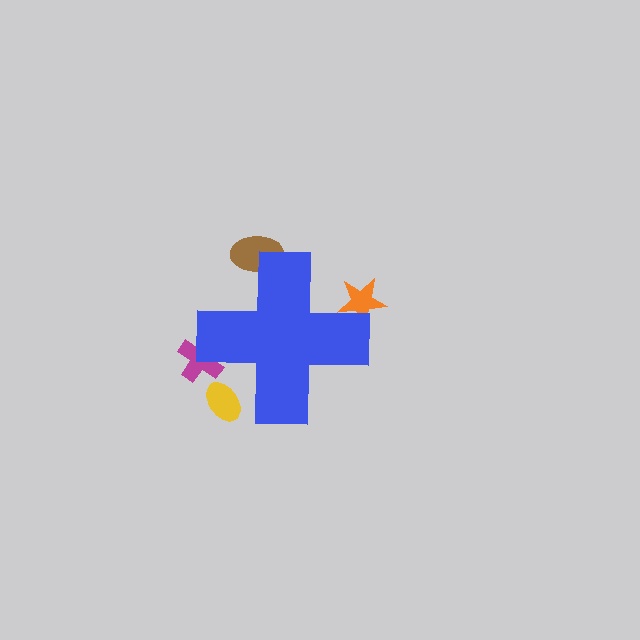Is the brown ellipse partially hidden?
Yes, the brown ellipse is partially hidden behind the blue cross.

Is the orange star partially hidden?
Yes, the orange star is partially hidden behind the blue cross.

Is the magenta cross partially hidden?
Yes, the magenta cross is partially hidden behind the blue cross.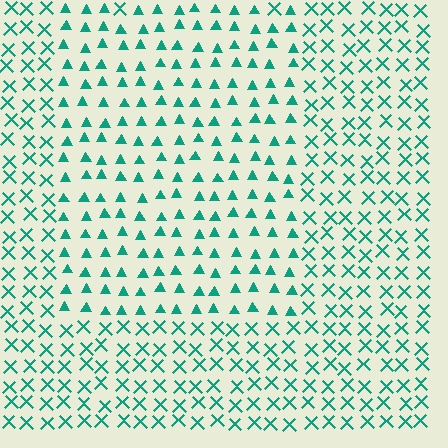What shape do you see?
I see a rectangle.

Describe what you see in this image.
The image is filled with small teal elements arranged in a uniform grid. A rectangle-shaped region contains triangles, while the surrounding area contains X marks. The boundary is defined purely by the change in element shape.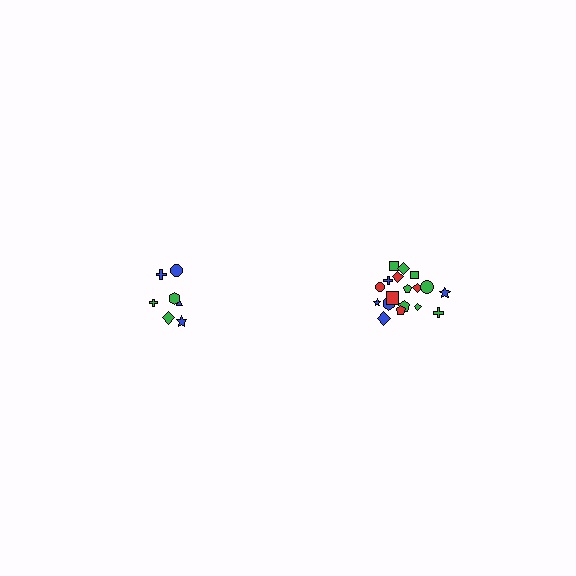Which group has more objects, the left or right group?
The right group.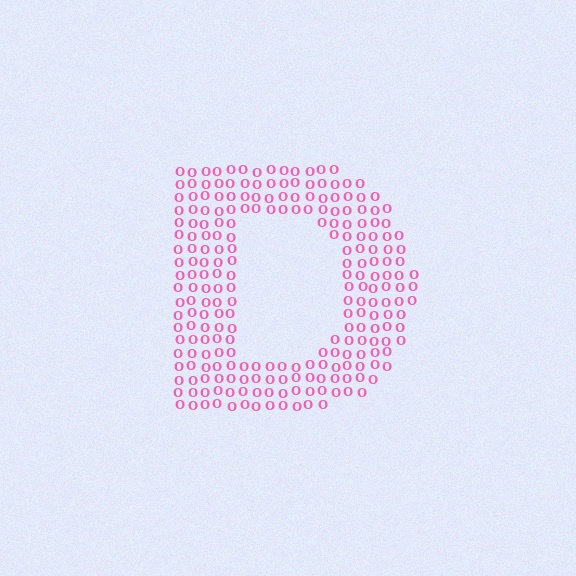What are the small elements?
The small elements are letter O's.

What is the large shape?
The large shape is the letter D.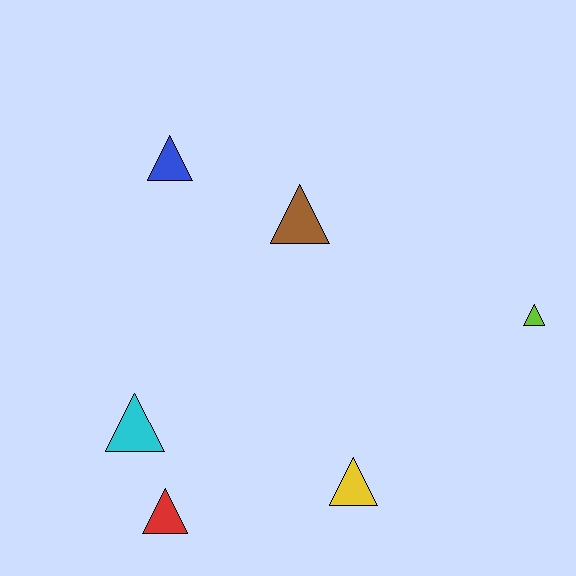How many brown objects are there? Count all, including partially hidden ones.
There is 1 brown object.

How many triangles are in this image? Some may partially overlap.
There are 6 triangles.